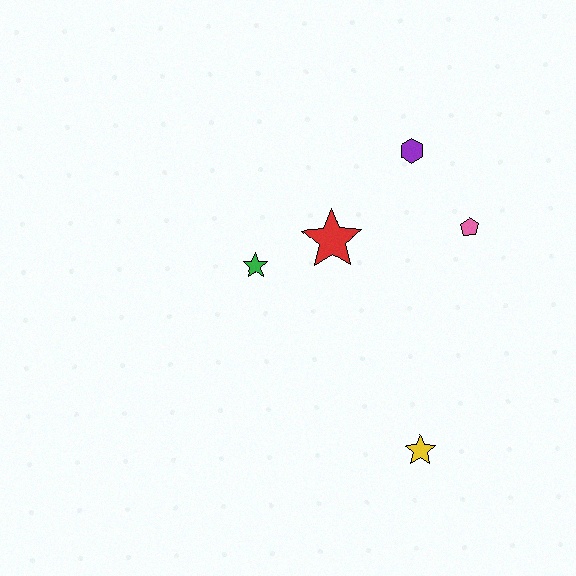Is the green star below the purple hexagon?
Yes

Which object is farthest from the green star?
The yellow star is farthest from the green star.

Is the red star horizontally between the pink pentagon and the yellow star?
No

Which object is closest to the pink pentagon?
The purple hexagon is closest to the pink pentagon.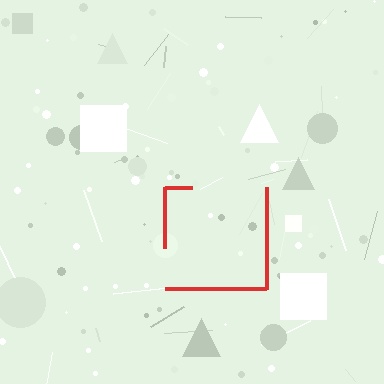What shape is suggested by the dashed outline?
The dashed outline suggests a square.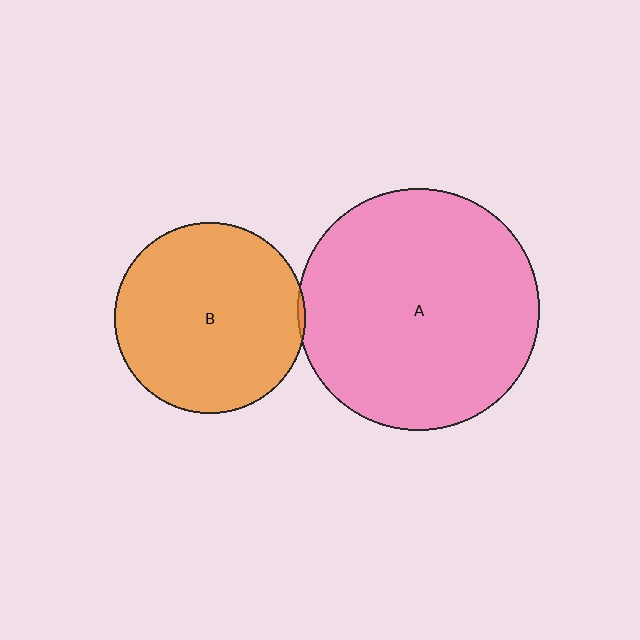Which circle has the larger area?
Circle A (pink).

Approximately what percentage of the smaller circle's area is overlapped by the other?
Approximately 5%.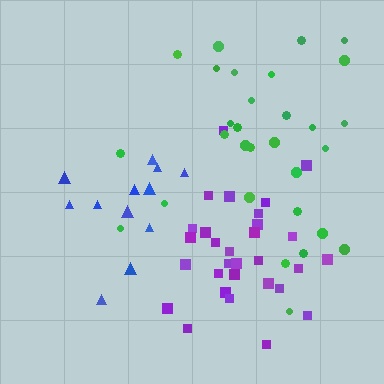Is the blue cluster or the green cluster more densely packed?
Blue.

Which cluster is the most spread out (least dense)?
Green.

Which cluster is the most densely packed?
Purple.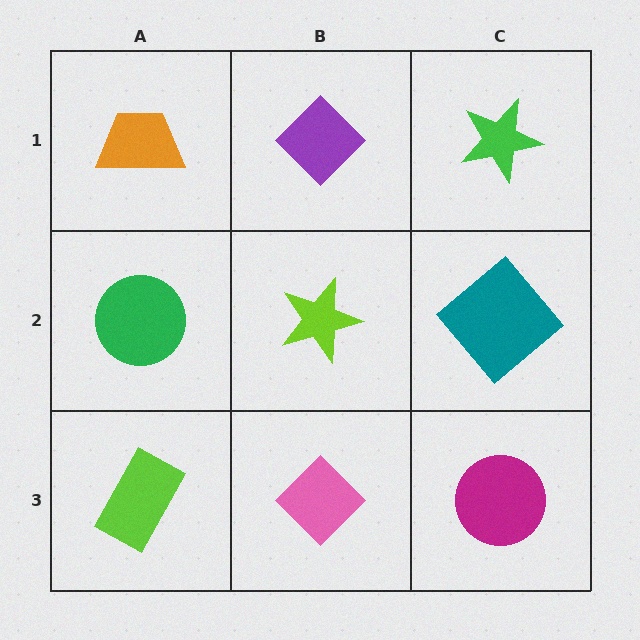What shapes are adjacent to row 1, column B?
A lime star (row 2, column B), an orange trapezoid (row 1, column A), a green star (row 1, column C).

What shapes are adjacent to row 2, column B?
A purple diamond (row 1, column B), a pink diamond (row 3, column B), a green circle (row 2, column A), a teal diamond (row 2, column C).